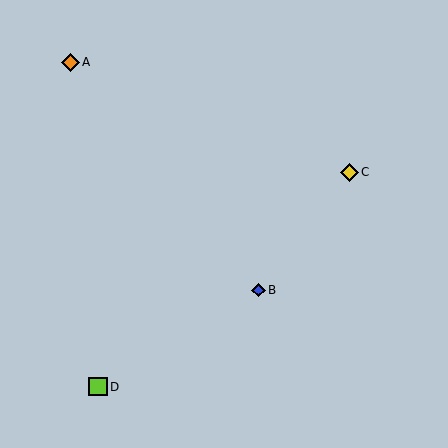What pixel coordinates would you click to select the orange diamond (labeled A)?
Click at (70, 62) to select the orange diamond A.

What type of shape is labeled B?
Shape B is a blue diamond.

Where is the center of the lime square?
The center of the lime square is at (98, 387).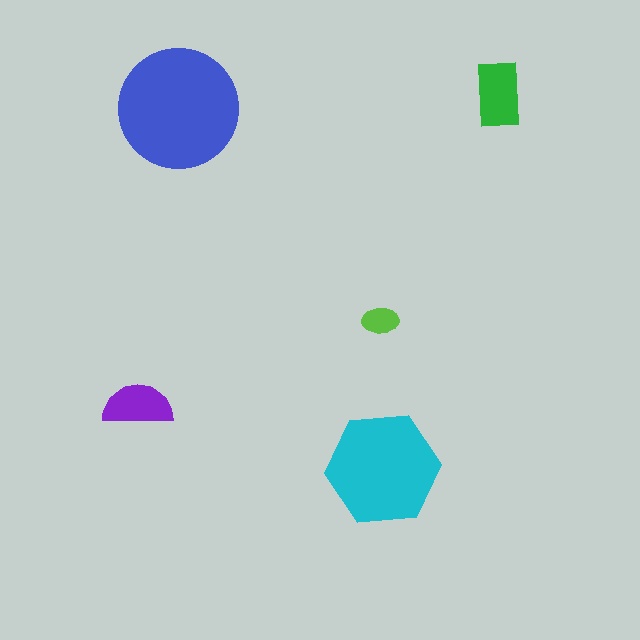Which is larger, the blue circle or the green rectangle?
The blue circle.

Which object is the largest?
The blue circle.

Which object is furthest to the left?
The purple semicircle is leftmost.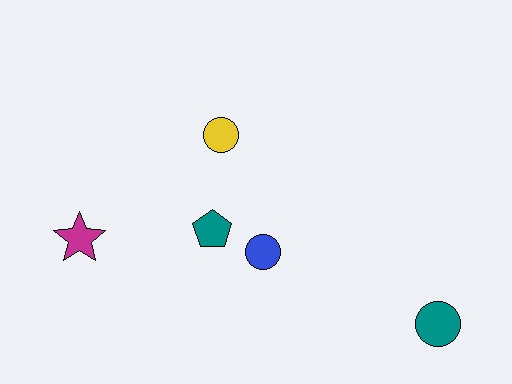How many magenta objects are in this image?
There is 1 magenta object.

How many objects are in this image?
There are 5 objects.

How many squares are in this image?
There are no squares.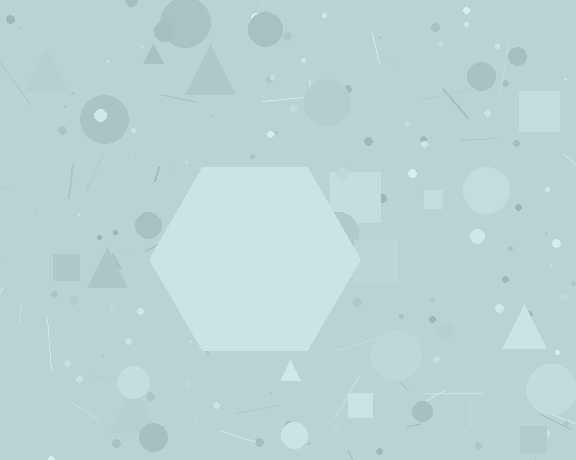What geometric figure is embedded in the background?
A hexagon is embedded in the background.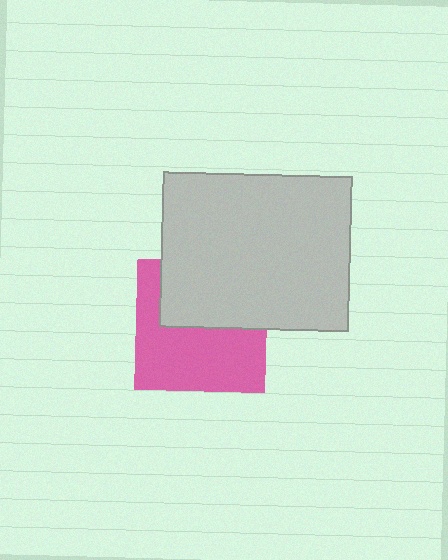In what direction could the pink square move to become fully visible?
The pink square could move down. That would shift it out from behind the light gray rectangle entirely.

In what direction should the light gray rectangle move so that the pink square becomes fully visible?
The light gray rectangle should move up. That is the shortest direction to clear the overlap and leave the pink square fully visible.